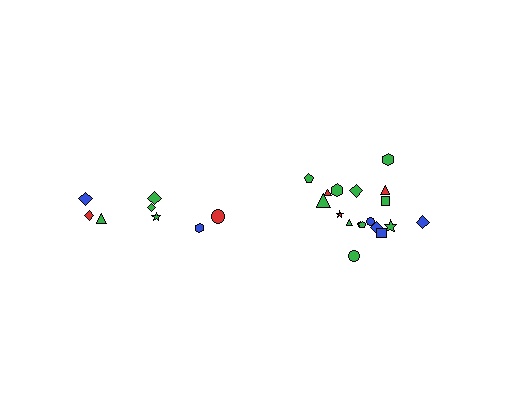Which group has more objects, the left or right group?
The right group.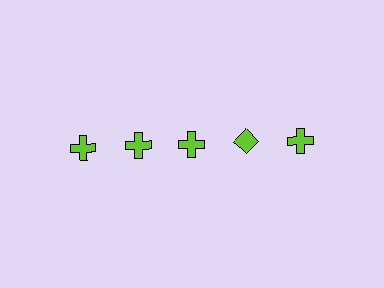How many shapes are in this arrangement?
There are 5 shapes arranged in a grid pattern.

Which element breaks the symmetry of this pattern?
The lime diamond in the top row, second from right column breaks the symmetry. All other shapes are lime crosses.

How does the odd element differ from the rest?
It has a different shape: diamond instead of cross.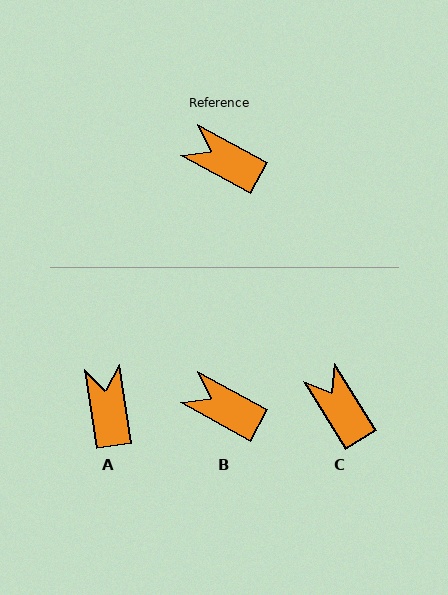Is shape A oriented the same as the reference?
No, it is off by about 53 degrees.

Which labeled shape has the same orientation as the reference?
B.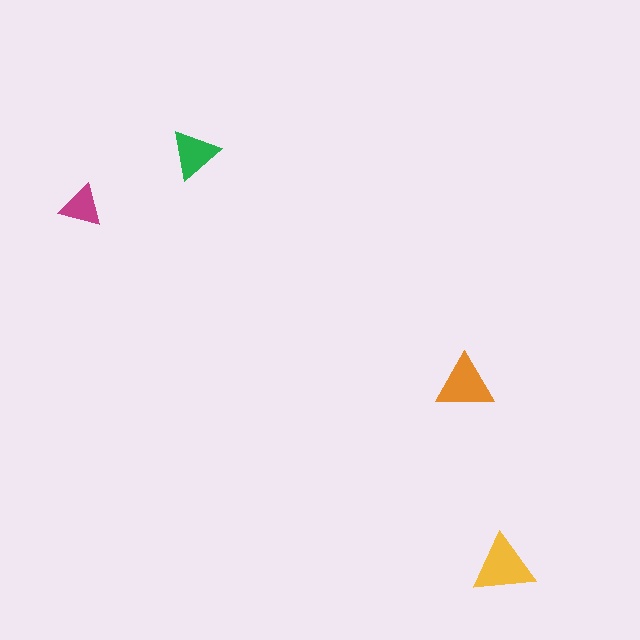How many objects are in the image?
There are 4 objects in the image.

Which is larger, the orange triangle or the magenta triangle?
The orange one.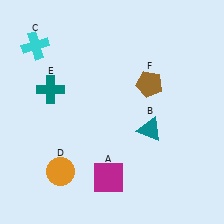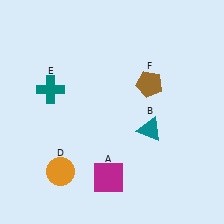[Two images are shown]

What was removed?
The cyan cross (C) was removed in Image 2.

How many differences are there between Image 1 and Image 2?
There is 1 difference between the two images.